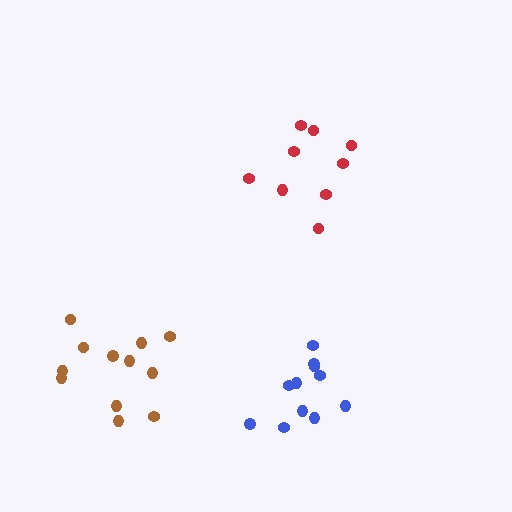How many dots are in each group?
Group 1: 9 dots, Group 2: 12 dots, Group 3: 11 dots (32 total).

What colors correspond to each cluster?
The clusters are colored: red, brown, blue.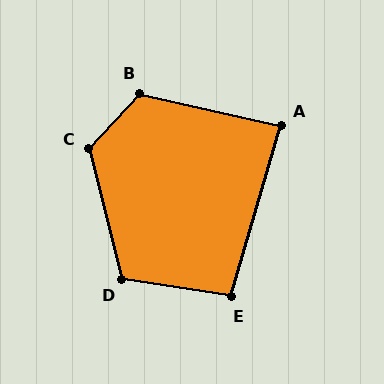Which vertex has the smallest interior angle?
A, at approximately 86 degrees.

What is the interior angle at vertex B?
Approximately 120 degrees (obtuse).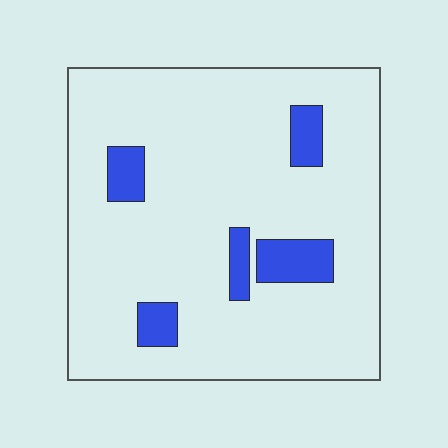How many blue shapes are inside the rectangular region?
5.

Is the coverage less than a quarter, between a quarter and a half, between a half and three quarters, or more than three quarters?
Less than a quarter.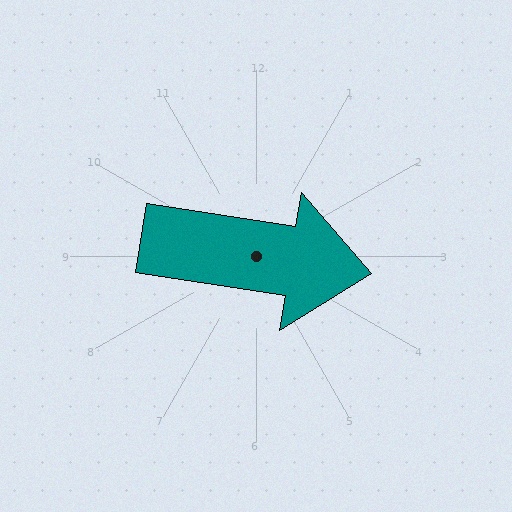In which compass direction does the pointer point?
East.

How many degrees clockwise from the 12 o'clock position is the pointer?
Approximately 99 degrees.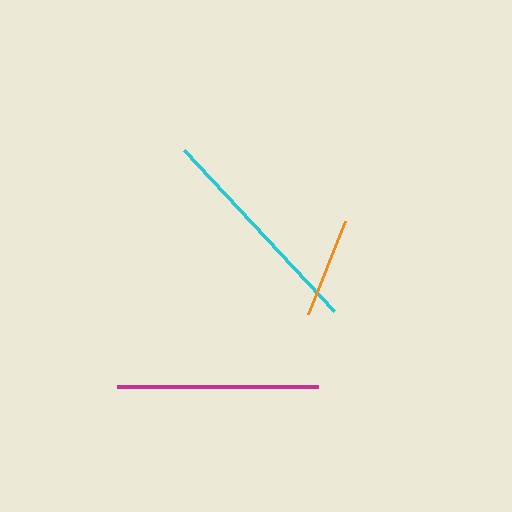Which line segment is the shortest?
The orange line is the shortest at approximately 101 pixels.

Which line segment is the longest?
The cyan line is the longest at approximately 220 pixels.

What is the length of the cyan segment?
The cyan segment is approximately 220 pixels long.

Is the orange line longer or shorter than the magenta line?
The magenta line is longer than the orange line.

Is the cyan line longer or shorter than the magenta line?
The cyan line is longer than the magenta line.